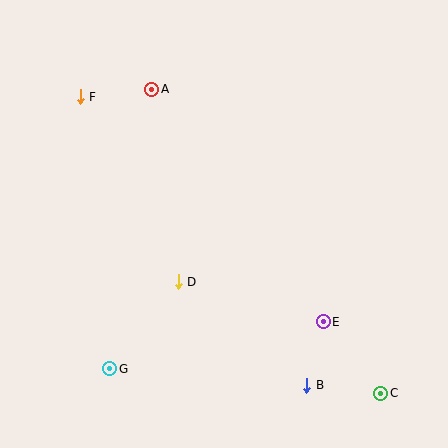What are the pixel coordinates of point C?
Point C is at (381, 393).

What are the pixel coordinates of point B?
Point B is at (307, 385).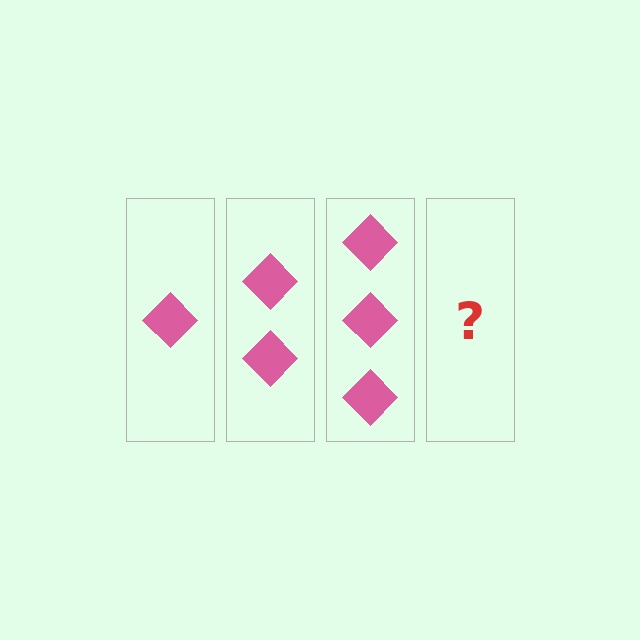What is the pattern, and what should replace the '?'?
The pattern is that each step adds one more diamond. The '?' should be 4 diamonds.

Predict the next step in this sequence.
The next step is 4 diamonds.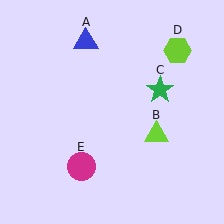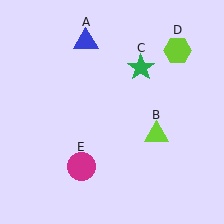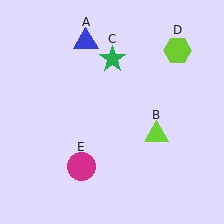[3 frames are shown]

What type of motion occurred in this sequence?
The green star (object C) rotated counterclockwise around the center of the scene.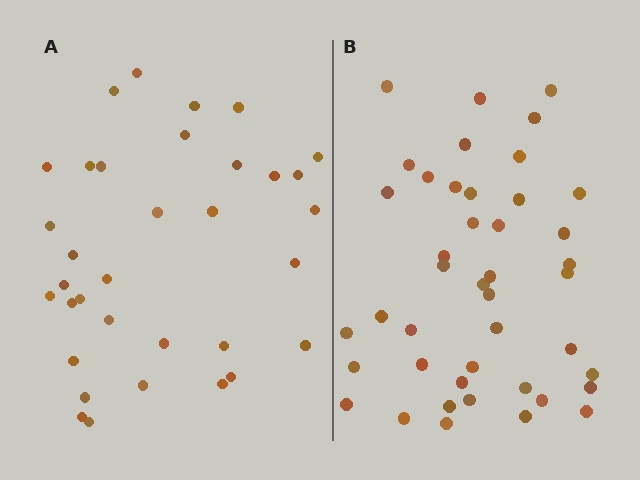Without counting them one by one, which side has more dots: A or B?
Region B (the right region) has more dots.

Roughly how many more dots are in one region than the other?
Region B has roughly 8 or so more dots than region A.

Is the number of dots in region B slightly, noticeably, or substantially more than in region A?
Region B has noticeably more, but not dramatically so. The ratio is roughly 1.3 to 1.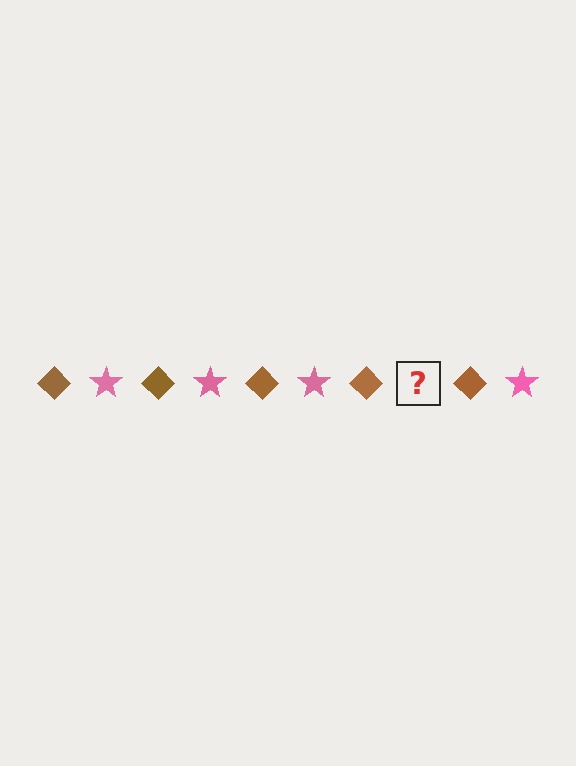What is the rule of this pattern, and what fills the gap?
The rule is that the pattern alternates between brown diamond and pink star. The gap should be filled with a pink star.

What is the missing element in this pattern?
The missing element is a pink star.